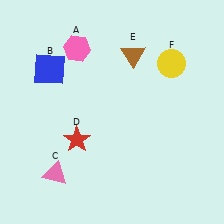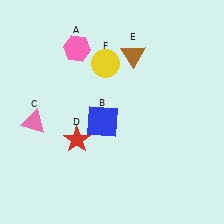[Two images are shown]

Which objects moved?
The objects that moved are: the blue square (B), the pink triangle (C), the yellow circle (F).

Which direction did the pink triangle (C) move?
The pink triangle (C) moved up.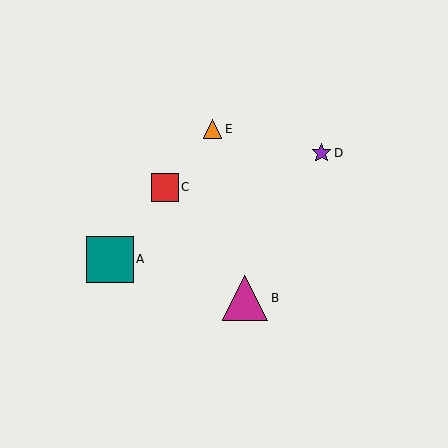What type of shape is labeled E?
Shape E is an orange triangle.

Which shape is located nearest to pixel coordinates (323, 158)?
The purple star (labeled D) at (321, 153) is nearest to that location.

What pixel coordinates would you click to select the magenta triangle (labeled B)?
Click at (245, 298) to select the magenta triangle B.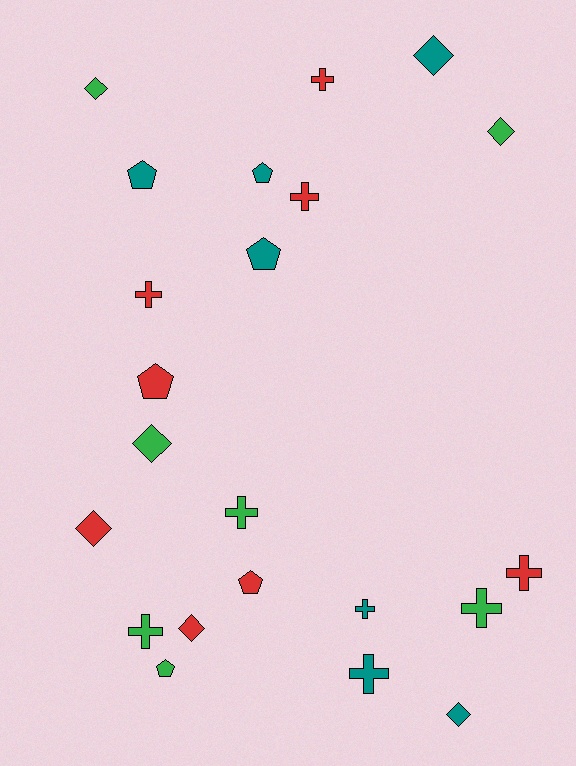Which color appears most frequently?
Red, with 8 objects.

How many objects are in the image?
There are 22 objects.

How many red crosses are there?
There are 4 red crosses.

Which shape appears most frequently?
Cross, with 9 objects.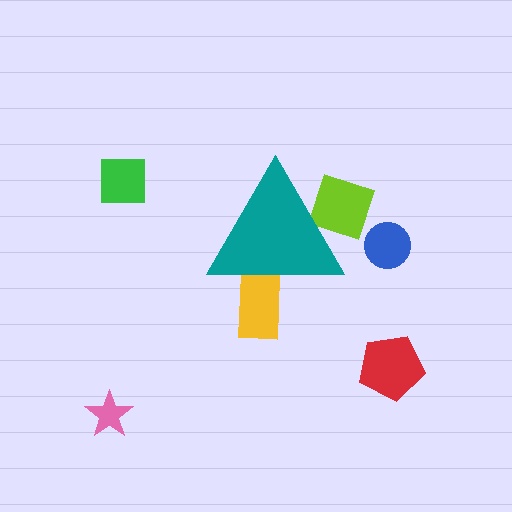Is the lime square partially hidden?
Yes, the lime square is partially hidden behind the teal triangle.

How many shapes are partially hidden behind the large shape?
2 shapes are partially hidden.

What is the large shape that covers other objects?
A teal triangle.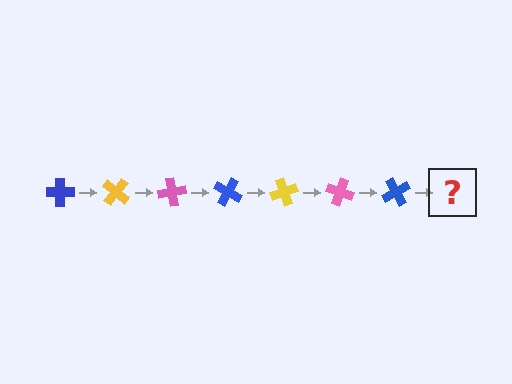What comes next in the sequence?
The next element should be a yellow cross, rotated 280 degrees from the start.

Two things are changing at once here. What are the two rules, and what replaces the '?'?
The two rules are that it rotates 40 degrees each step and the color cycles through blue, yellow, and pink. The '?' should be a yellow cross, rotated 280 degrees from the start.